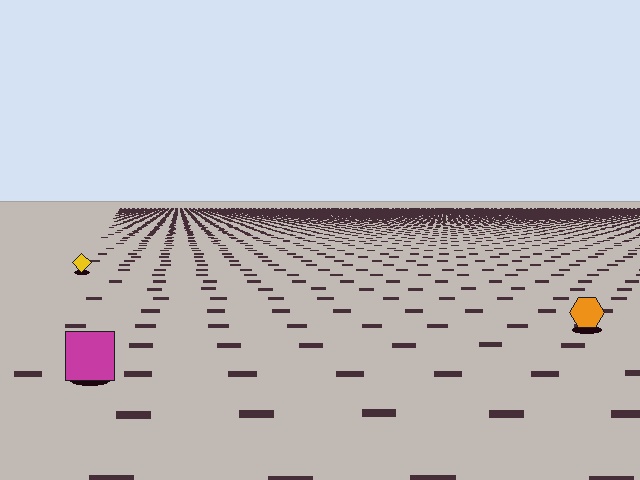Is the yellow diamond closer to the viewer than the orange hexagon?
No. The orange hexagon is closer — you can tell from the texture gradient: the ground texture is coarser near it.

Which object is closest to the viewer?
The magenta square is closest. The texture marks near it are larger and more spread out.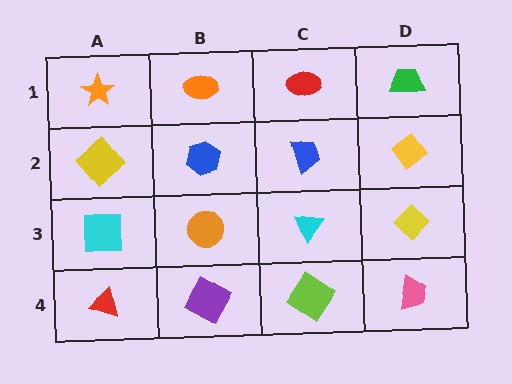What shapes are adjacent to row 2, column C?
A red ellipse (row 1, column C), a cyan triangle (row 3, column C), a blue hexagon (row 2, column B), a yellow diamond (row 2, column D).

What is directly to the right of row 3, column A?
An orange circle.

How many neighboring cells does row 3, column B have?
4.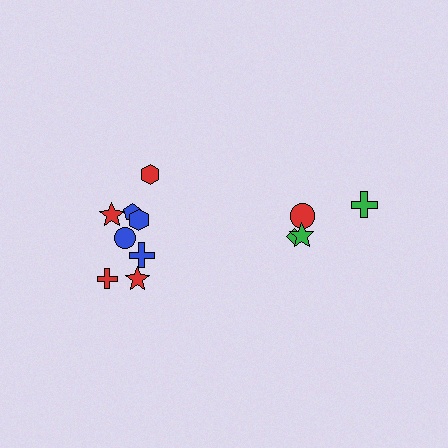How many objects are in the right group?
There are 4 objects.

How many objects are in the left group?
There are 8 objects.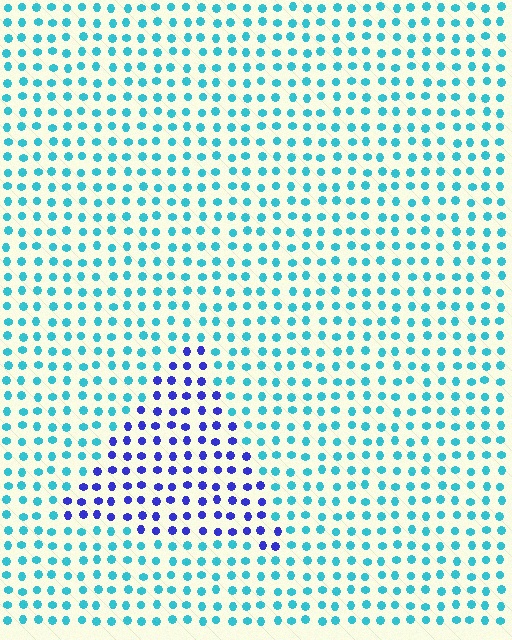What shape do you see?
I see a triangle.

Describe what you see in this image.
The image is filled with small cyan elements in a uniform arrangement. A triangle-shaped region is visible where the elements are tinted to a slightly different hue, forming a subtle color boundary.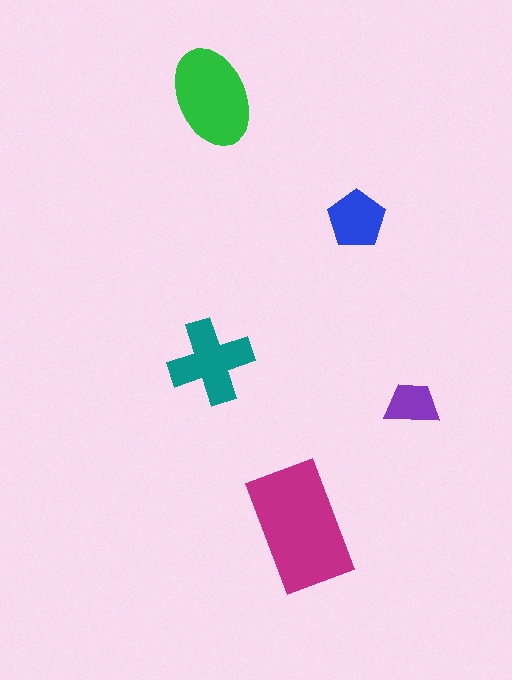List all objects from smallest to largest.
The purple trapezoid, the blue pentagon, the teal cross, the green ellipse, the magenta rectangle.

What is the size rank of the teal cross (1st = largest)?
3rd.